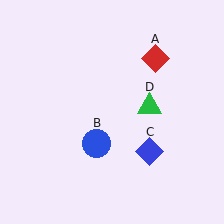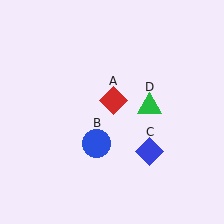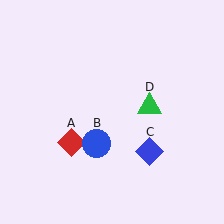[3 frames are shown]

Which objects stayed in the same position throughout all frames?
Blue circle (object B) and blue diamond (object C) and green triangle (object D) remained stationary.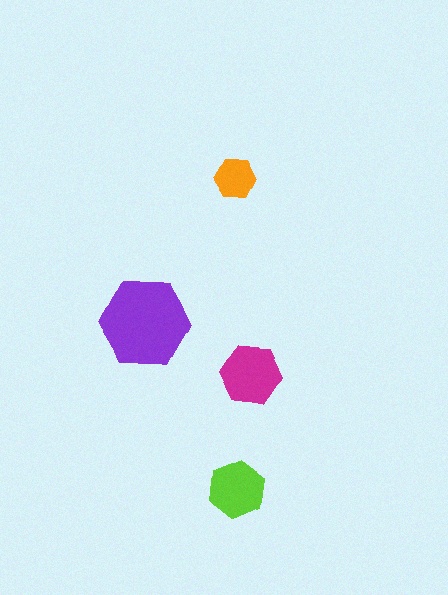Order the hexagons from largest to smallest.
the purple one, the magenta one, the lime one, the orange one.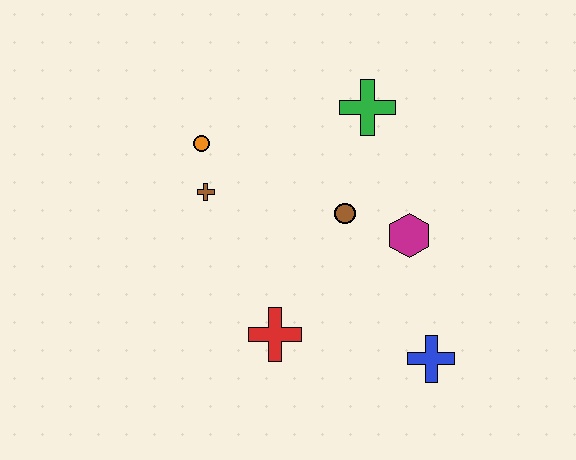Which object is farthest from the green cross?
The blue cross is farthest from the green cross.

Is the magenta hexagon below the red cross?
No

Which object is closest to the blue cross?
The magenta hexagon is closest to the blue cross.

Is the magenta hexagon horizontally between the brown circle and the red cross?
No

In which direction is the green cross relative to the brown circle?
The green cross is above the brown circle.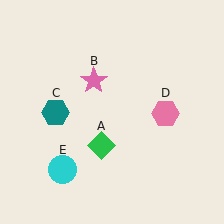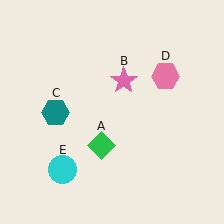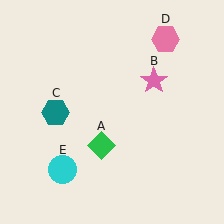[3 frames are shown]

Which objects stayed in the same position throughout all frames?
Green diamond (object A) and teal hexagon (object C) and cyan circle (object E) remained stationary.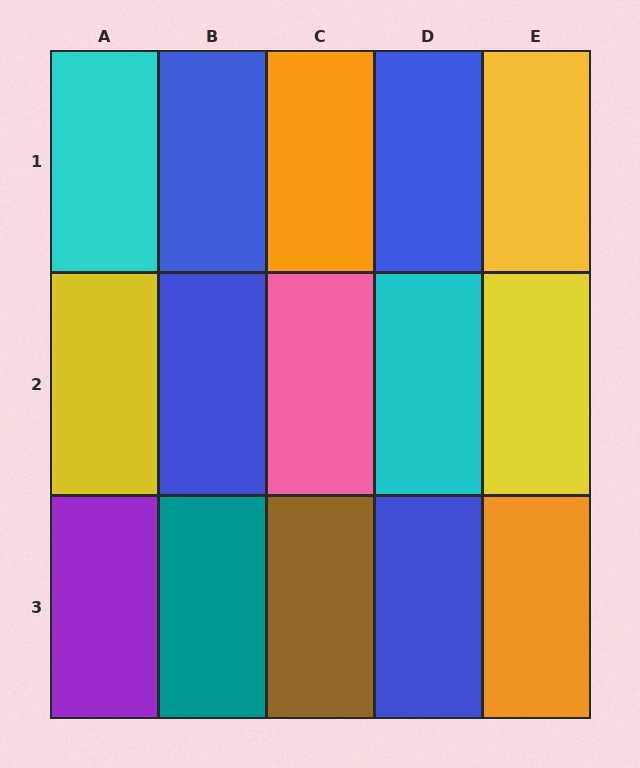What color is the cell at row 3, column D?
Blue.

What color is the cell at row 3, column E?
Orange.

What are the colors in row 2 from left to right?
Yellow, blue, pink, cyan, yellow.